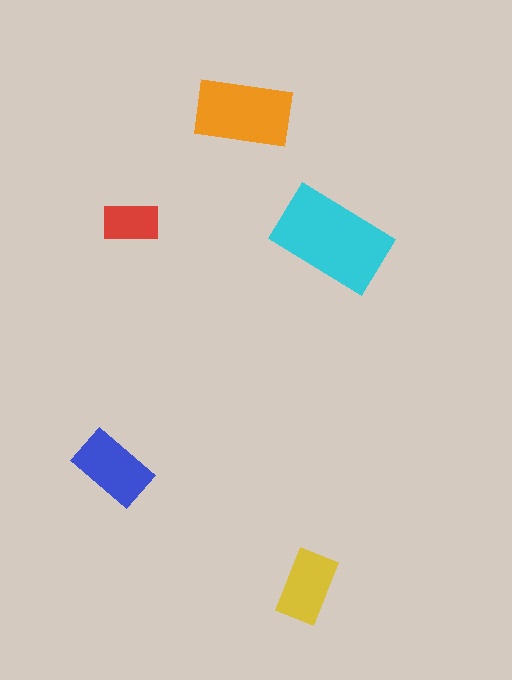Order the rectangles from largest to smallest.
the cyan one, the orange one, the blue one, the yellow one, the red one.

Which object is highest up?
The orange rectangle is topmost.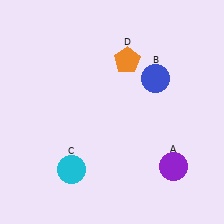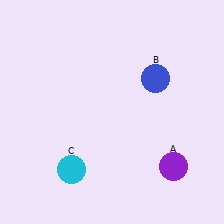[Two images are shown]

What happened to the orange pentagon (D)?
The orange pentagon (D) was removed in Image 2. It was in the top-right area of Image 1.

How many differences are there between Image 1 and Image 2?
There is 1 difference between the two images.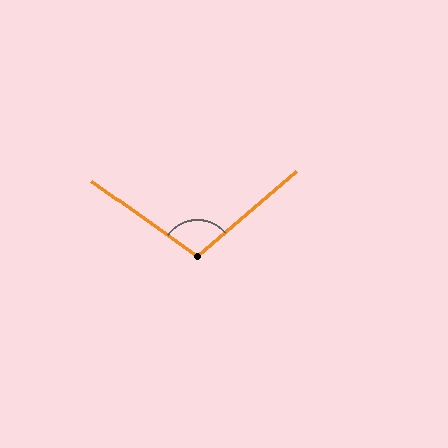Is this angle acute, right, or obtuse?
It is obtuse.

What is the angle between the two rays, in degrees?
Approximately 104 degrees.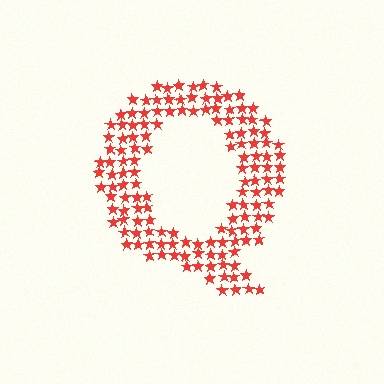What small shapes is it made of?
It is made of small stars.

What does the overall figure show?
The overall figure shows the letter Q.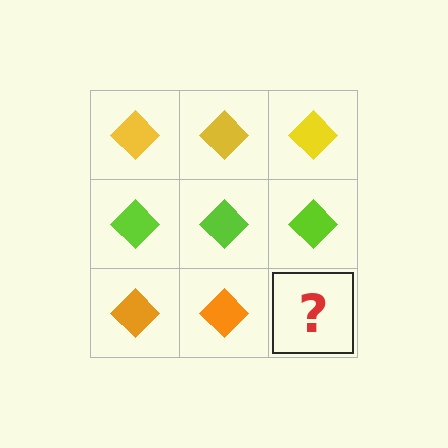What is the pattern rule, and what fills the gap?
The rule is that each row has a consistent color. The gap should be filled with an orange diamond.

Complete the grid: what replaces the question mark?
The question mark should be replaced with an orange diamond.